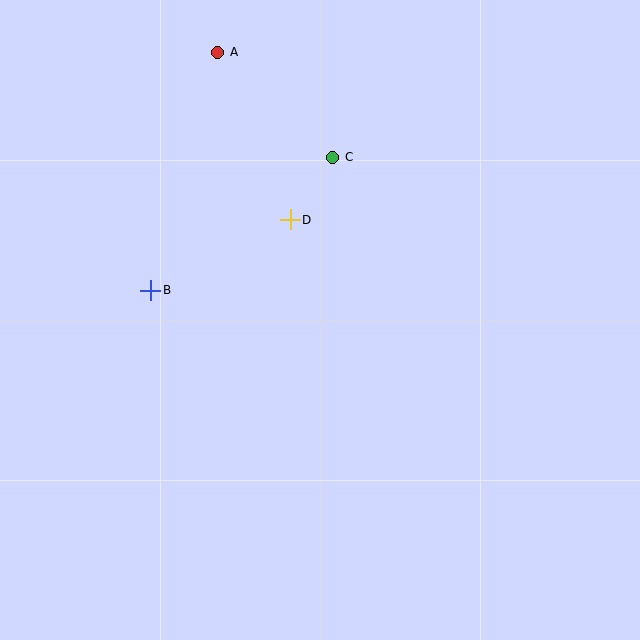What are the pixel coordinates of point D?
Point D is at (290, 220).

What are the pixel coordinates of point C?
Point C is at (333, 157).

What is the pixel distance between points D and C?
The distance between D and C is 75 pixels.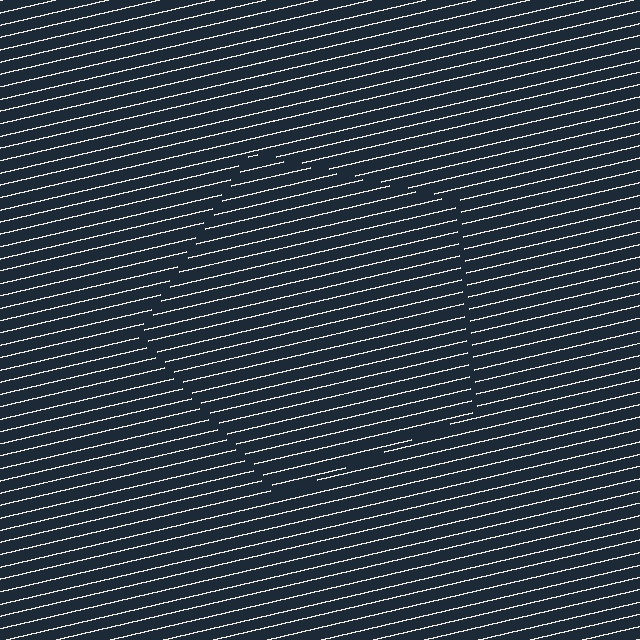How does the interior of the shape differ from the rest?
The interior of the shape contains the same grating, shifted by half a period — the contour is defined by the phase discontinuity where line-ends from the inner and outer gratings abut.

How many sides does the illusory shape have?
5 sides — the line-ends trace a pentagon.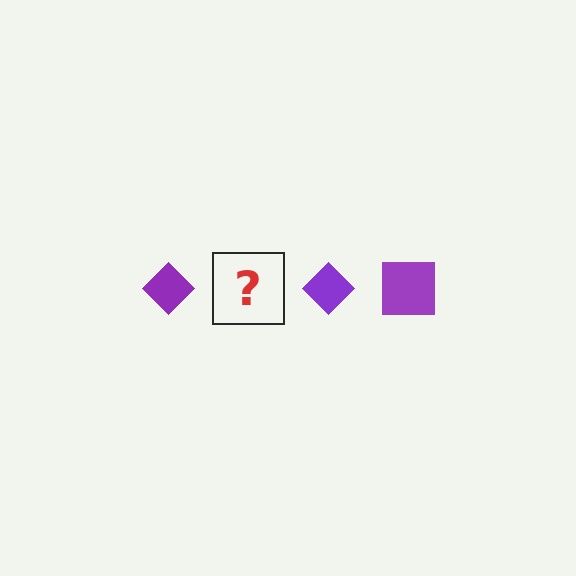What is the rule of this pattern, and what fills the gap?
The rule is that the pattern cycles through diamond, square shapes in purple. The gap should be filled with a purple square.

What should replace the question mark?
The question mark should be replaced with a purple square.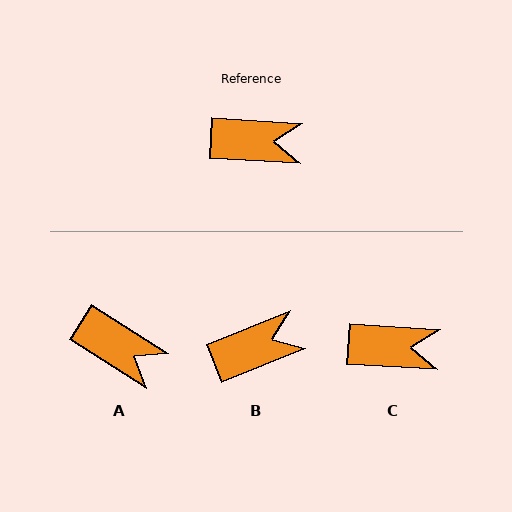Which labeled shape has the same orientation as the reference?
C.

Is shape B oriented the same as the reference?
No, it is off by about 25 degrees.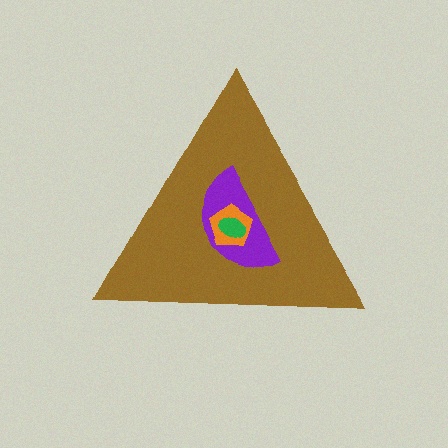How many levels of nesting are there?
4.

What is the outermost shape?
The brown triangle.